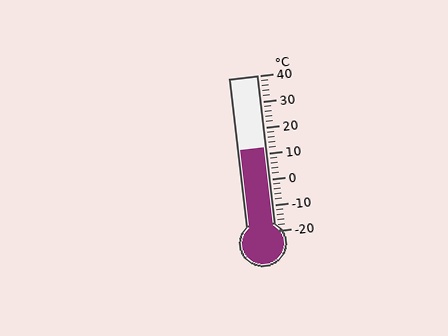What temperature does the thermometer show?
The thermometer shows approximately 12°C.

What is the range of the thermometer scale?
The thermometer scale ranges from -20°C to 40°C.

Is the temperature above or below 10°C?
The temperature is above 10°C.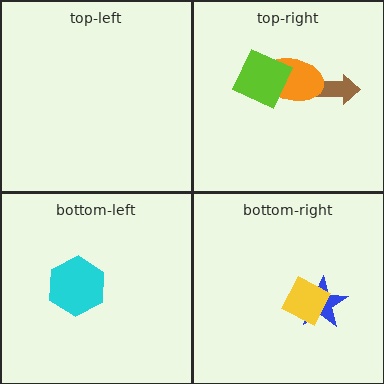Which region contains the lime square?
The top-right region.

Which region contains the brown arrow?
The top-right region.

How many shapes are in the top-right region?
3.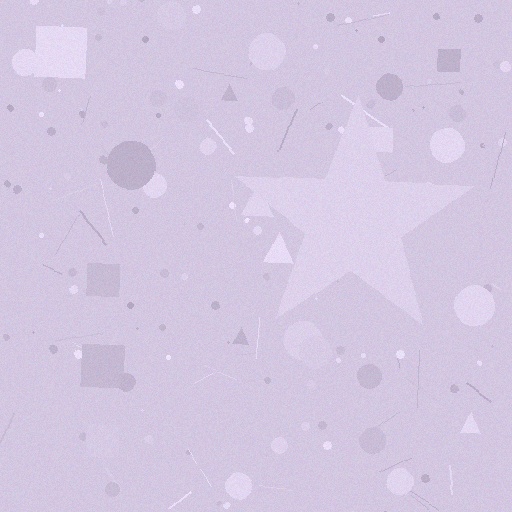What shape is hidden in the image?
A star is hidden in the image.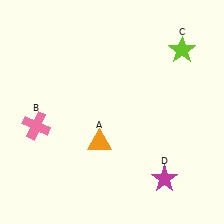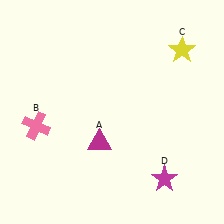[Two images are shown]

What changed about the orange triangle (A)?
In Image 1, A is orange. In Image 2, it changed to magenta.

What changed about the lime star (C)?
In Image 1, C is lime. In Image 2, it changed to yellow.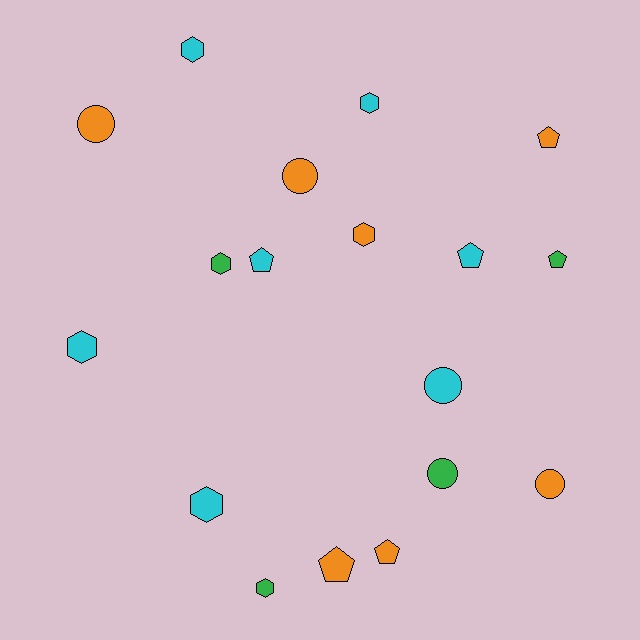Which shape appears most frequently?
Hexagon, with 7 objects.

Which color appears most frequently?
Cyan, with 7 objects.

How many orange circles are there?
There are 3 orange circles.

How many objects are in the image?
There are 18 objects.